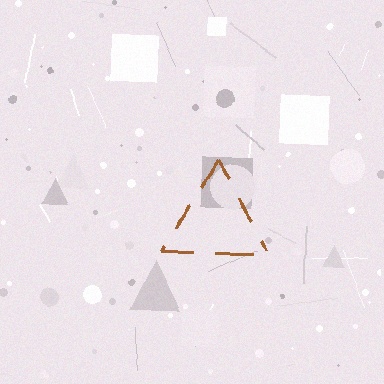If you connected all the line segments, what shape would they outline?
They would outline a triangle.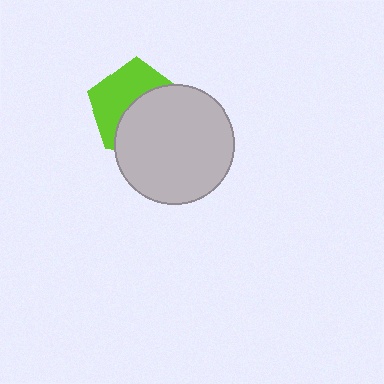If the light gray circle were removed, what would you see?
You would see the complete lime pentagon.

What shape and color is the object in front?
The object in front is a light gray circle.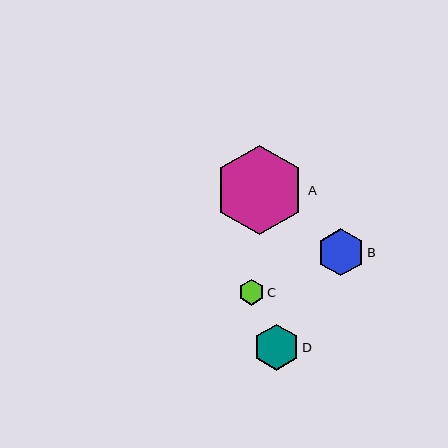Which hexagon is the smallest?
Hexagon C is the smallest with a size of approximately 26 pixels.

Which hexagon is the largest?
Hexagon A is the largest with a size of approximately 90 pixels.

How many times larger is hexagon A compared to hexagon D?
Hexagon A is approximately 2.0 times the size of hexagon D.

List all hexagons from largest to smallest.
From largest to smallest: A, B, D, C.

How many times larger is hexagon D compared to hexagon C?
Hexagon D is approximately 1.8 times the size of hexagon C.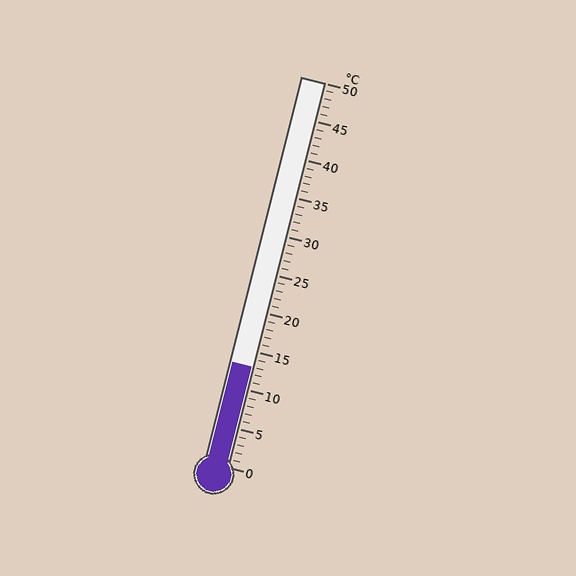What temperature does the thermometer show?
The thermometer shows approximately 13°C.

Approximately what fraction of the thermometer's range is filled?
The thermometer is filled to approximately 25% of its range.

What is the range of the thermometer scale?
The thermometer scale ranges from 0°C to 50°C.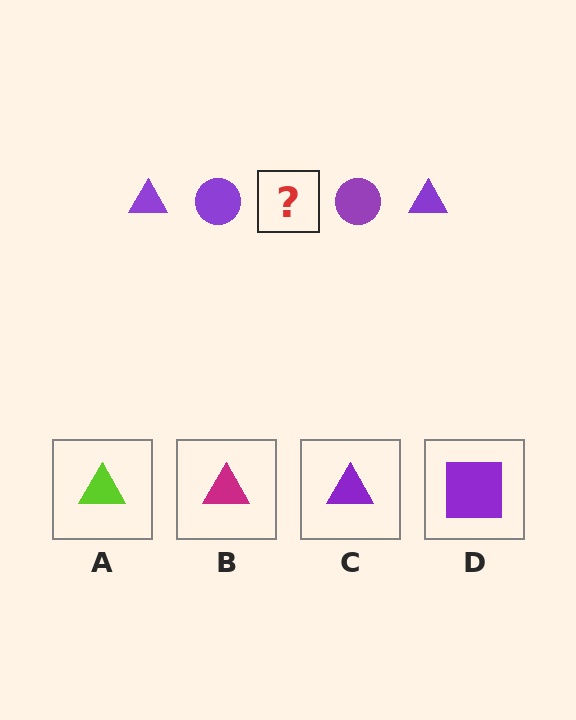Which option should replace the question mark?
Option C.